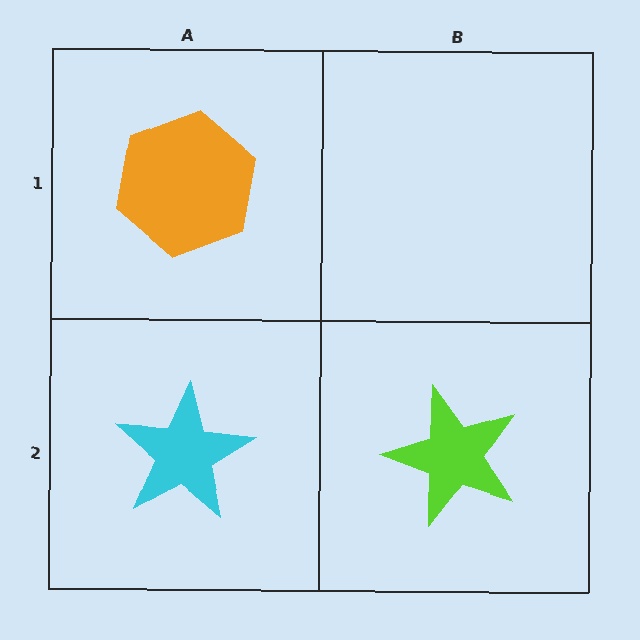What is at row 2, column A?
A cyan star.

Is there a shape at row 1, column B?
No, that cell is empty.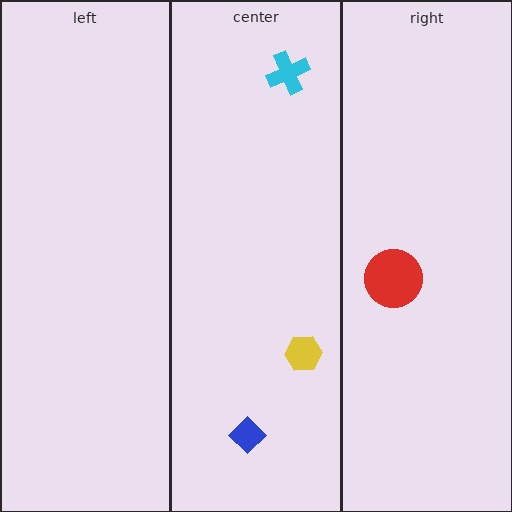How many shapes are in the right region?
1.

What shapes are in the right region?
The red circle.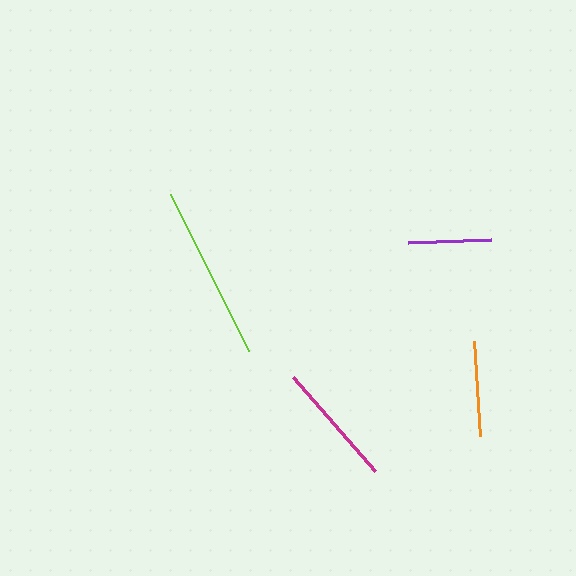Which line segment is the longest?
The lime line is the longest at approximately 175 pixels.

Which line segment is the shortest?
The purple line is the shortest at approximately 83 pixels.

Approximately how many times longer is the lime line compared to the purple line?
The lime line is approximately 2.1 times the length of the purple line.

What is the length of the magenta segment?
The magenta segment is approximately 125 pixels long.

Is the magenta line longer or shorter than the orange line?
The magenta line is longer than the orange line.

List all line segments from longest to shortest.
From longest to shortest: lime, magenta, orange, purple.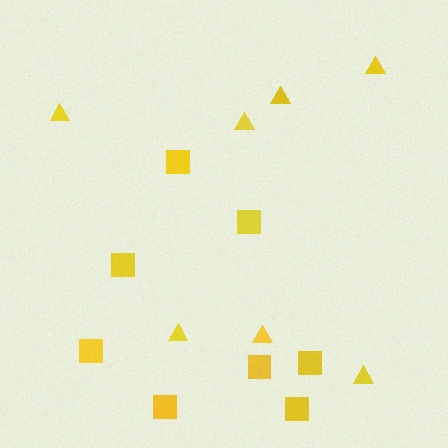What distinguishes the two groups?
There are 2 groups: one group of triangles (7) and one group of squares (8).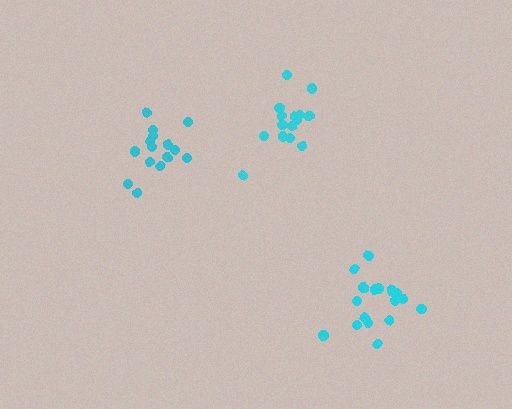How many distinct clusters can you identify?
There are 3 distinct clusters.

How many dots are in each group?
Group 1: 18 dots, Group 2: 15 dots, Group 3: 15 dots (48 total).